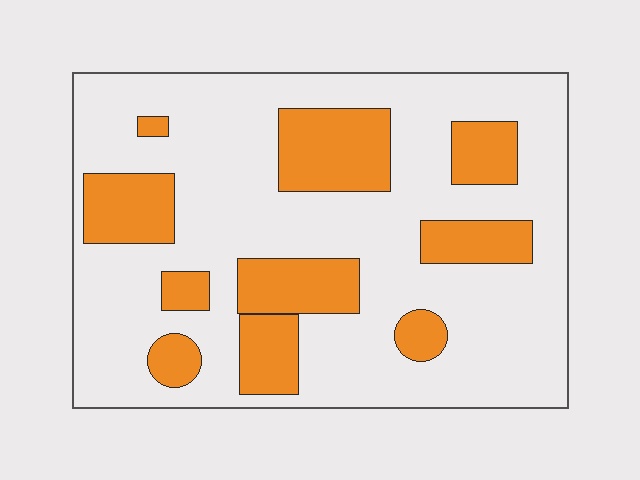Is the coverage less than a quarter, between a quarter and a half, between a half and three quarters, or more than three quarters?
Between a quarter and a half.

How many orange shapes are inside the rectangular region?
10.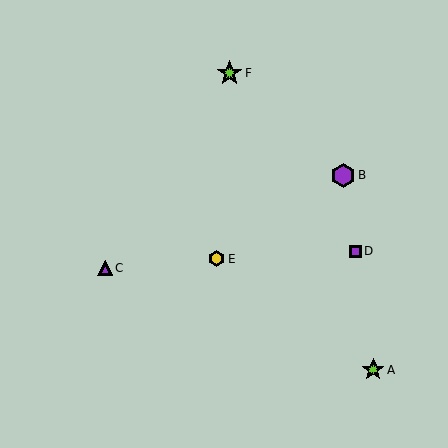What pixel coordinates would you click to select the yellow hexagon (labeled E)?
Click at (217, 259) to select the yellow hexagon E.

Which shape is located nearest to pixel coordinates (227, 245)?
The yellow hexagon (labeled E) at (217, 259) is nearest to that location.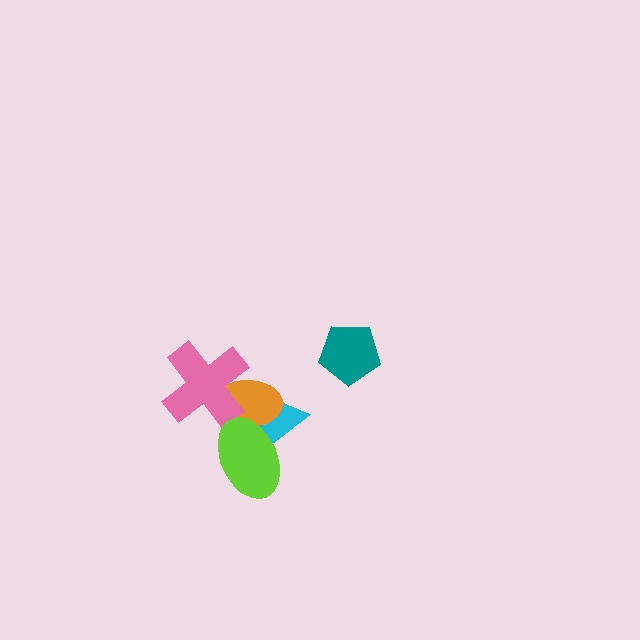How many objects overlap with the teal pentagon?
0 objects overlap with the teal pentagon.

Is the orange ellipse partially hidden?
Yes, it is partially covered by another shape.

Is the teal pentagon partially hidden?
No, no other shape covers it.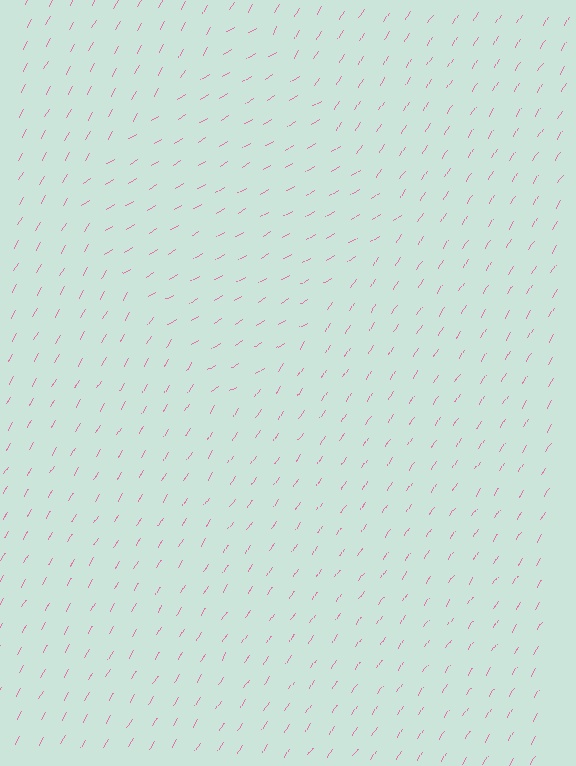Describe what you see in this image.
The image is filled with small pink line segments. A diamond region in the image has lines oriented differently from the surrounding lines, creating a visible texture boundary.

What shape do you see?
I see a diamond.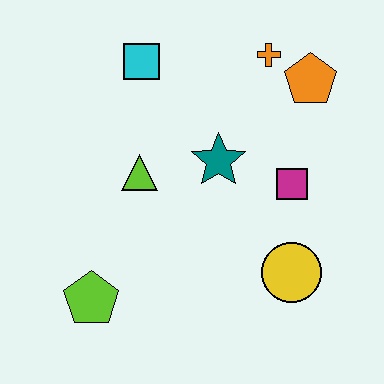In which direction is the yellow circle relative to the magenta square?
The yellow circle is below the magenta square.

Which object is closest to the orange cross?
The orange pentagon is closest to the orange cross.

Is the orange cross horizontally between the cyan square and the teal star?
No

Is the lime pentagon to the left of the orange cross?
Yes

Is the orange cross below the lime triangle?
No